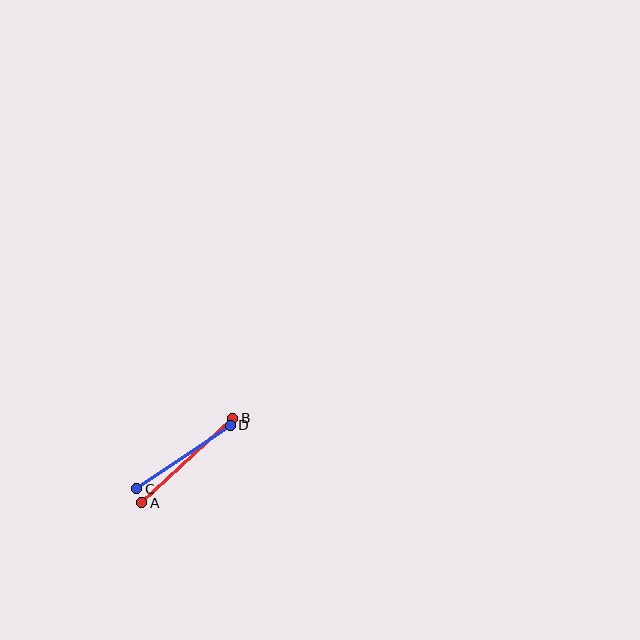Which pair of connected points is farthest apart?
Points A and B are farthest apart.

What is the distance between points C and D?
The distance is approximately 113 pixels.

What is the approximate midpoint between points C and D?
The midpoint is at approximately (183, 457) pixels.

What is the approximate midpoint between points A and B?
The midpoint is at approximately (187, 461) pixels.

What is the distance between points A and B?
The distance is approximately 124 pixels.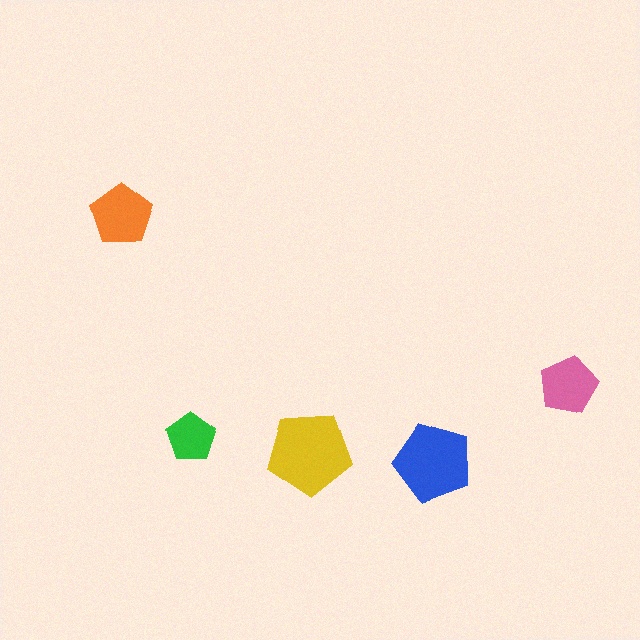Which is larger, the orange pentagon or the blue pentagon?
The blue one.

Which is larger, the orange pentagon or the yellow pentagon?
The yellow one.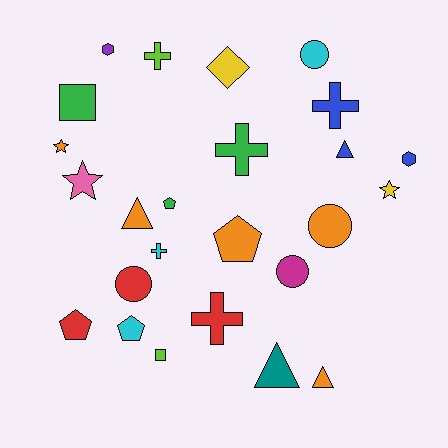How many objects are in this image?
There are 25 objects.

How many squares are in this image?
There are 2 squares.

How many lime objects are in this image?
There are 2 lime objects.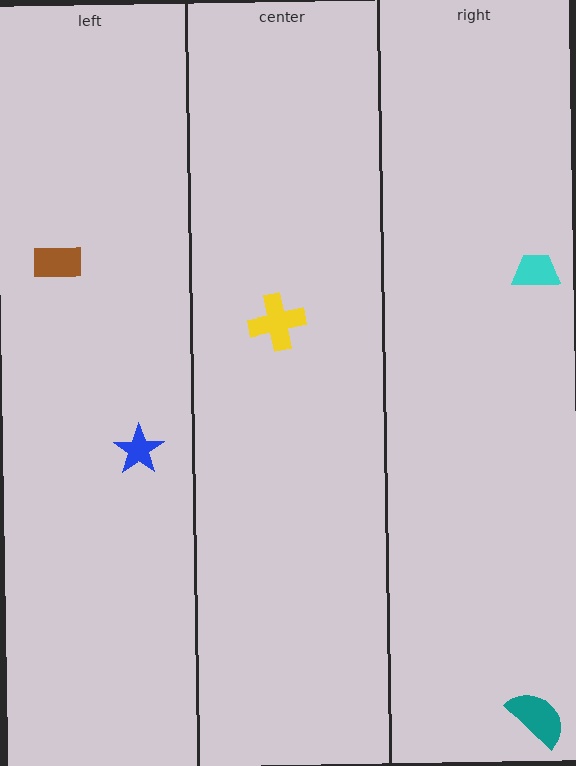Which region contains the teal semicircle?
The right region.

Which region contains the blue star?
The left region.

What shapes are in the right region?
The teal semicircle, the cyan trapezoid.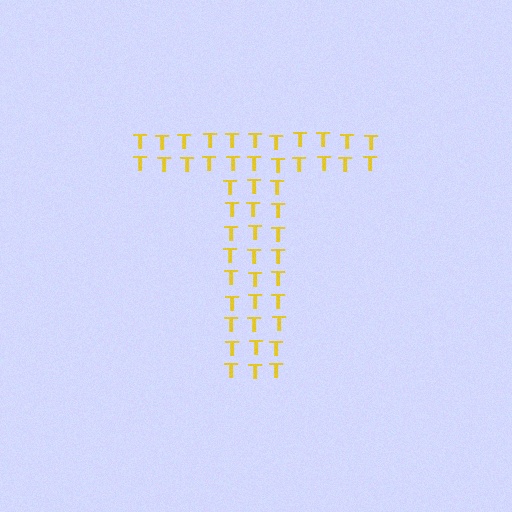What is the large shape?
The large shape is the letter T.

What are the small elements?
The small elements are letter T's.